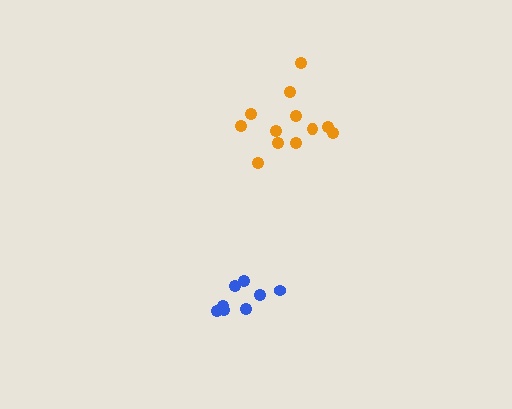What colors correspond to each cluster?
The clusters are colored: orange, blue.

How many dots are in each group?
Group 1: 12 dots, Group 2: 8 dots (20 total).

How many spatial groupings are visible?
There are 2 spatial groupings.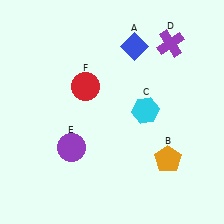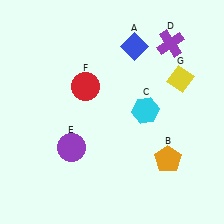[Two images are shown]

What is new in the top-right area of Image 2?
A yellow diamond (G) was added in the top-right area of Image 2.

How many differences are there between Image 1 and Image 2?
There is 1 difference between the two images.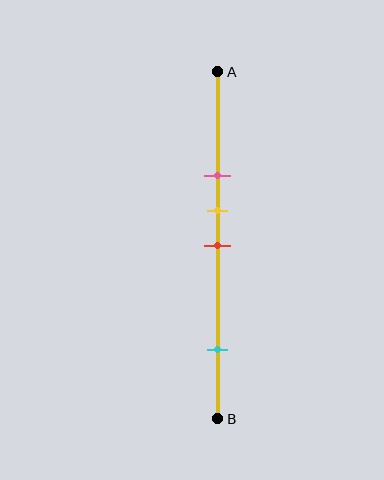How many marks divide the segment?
There are 4 marks dividing the segment.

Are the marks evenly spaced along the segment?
No, the marks are not evenly spaced.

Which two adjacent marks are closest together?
The yellow and red marks are the closest adjacent pair.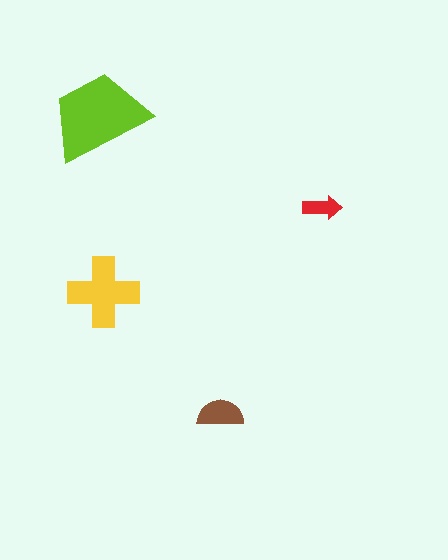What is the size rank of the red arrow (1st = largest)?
4th.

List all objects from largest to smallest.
The lime trapezoid, the yellow cross, the brown semicircle, the red arrow.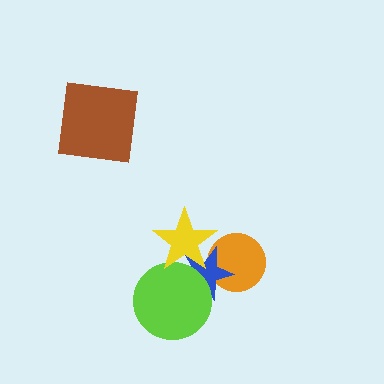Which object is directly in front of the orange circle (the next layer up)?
The blue star is directly in front of the orange circle.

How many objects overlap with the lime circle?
2 objects overlap with the lime circle.